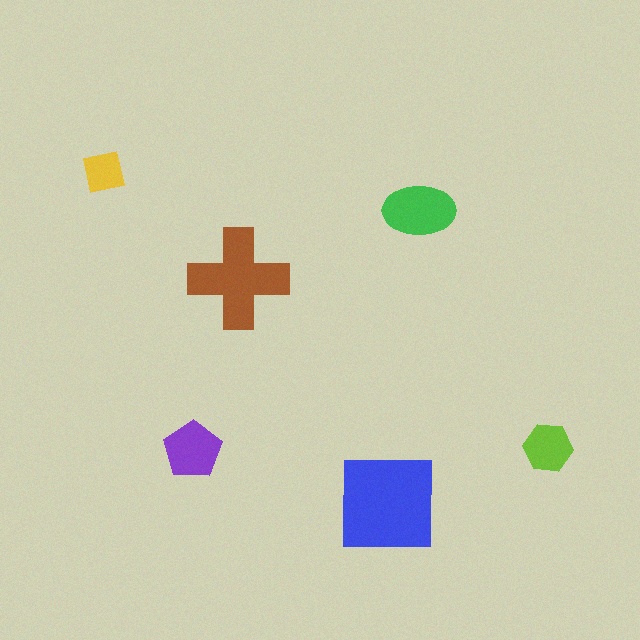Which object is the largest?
The blue square.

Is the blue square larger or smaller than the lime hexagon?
Larger.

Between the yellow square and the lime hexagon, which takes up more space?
The lime hexagon.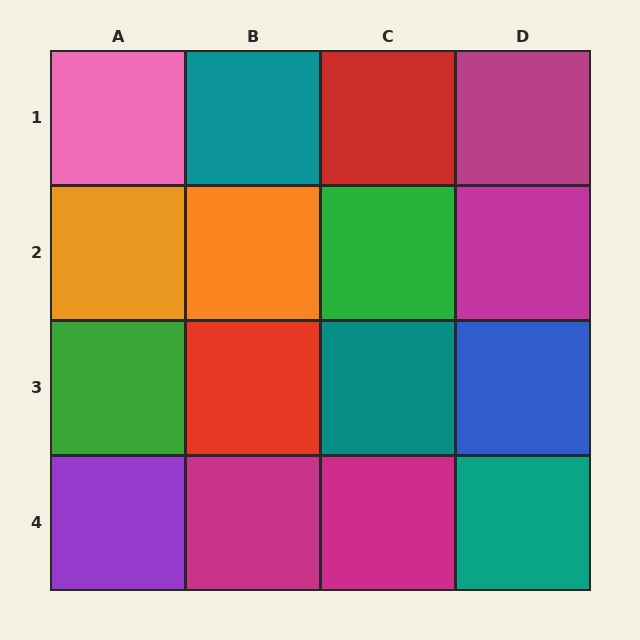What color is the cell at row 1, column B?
Teal.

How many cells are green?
2 cells are green.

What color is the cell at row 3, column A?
Green.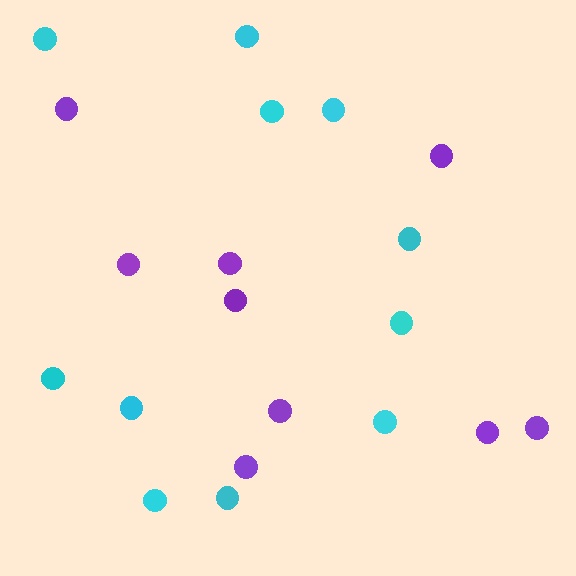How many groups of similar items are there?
There are 2 groups: one group of cyan circles (11) and one group of purple circles (9).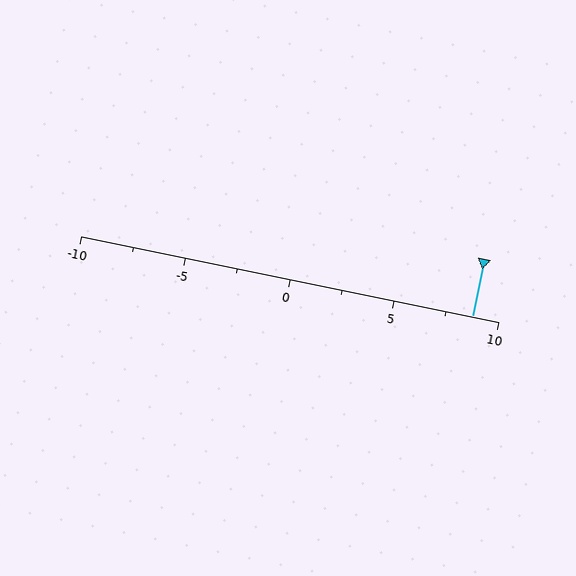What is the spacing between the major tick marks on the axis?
The major ticks are spaced 5 apart.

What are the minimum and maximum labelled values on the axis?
The axis runs from -10 to 10.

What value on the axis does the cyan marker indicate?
The marker indicates approximately 8.8.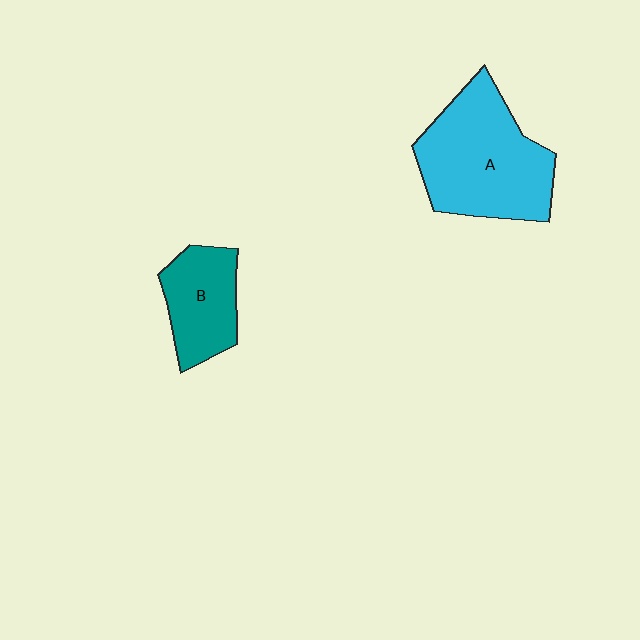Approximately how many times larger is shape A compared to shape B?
Approximately 1.9 times.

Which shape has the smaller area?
Shape B (teal).